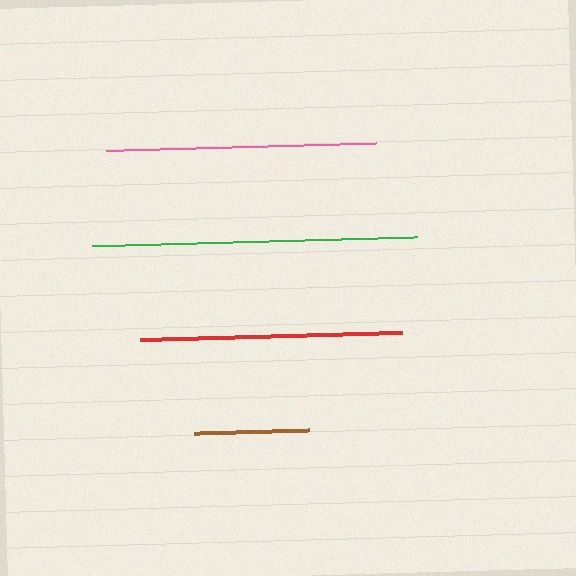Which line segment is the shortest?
The brown line is the shortest at approximately 115 pixels.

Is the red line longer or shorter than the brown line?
The red line is longer than the brown line.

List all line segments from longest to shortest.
From longest to shortest: green, pink, red, brown.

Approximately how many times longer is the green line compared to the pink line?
The green line is approximately 1.2 times the length of the pink line.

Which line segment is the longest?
The green line is the longest at approximately 325 pixels.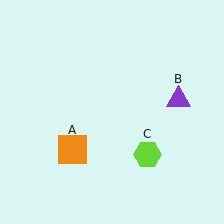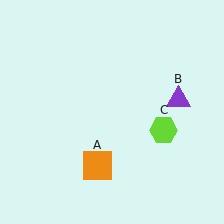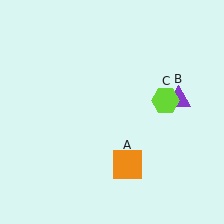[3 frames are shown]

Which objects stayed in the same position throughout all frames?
Purple triangle (object B) remained stationary.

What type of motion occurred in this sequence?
The orange square (object A), lime hexagon (object C) rotated counterclockwise around the center of the scene.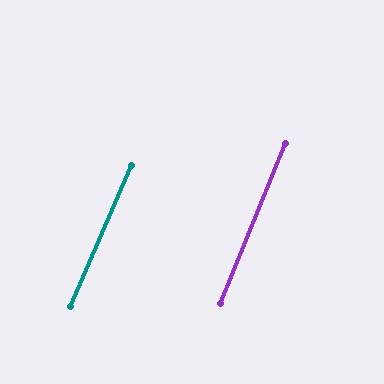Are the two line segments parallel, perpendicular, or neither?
Parallel — their directions differ by only 1.8°.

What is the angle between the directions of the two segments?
Approximately 2 degrees.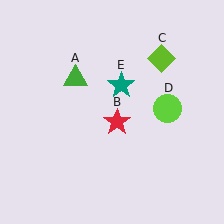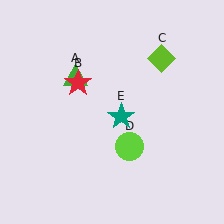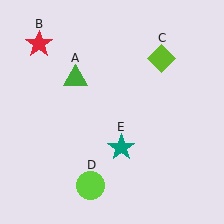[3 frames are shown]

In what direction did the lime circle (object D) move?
The lime circle (object D) moved down and to the left.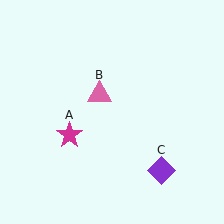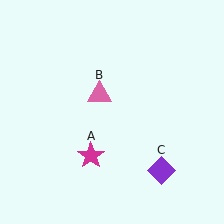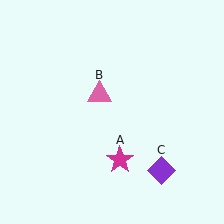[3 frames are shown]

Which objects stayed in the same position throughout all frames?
Pink triangle (object B) and purple diamond (object C) remained stationary.